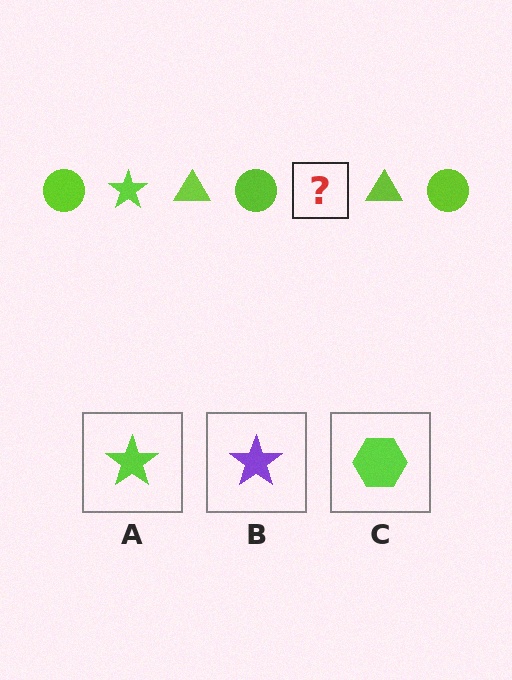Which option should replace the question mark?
Option A.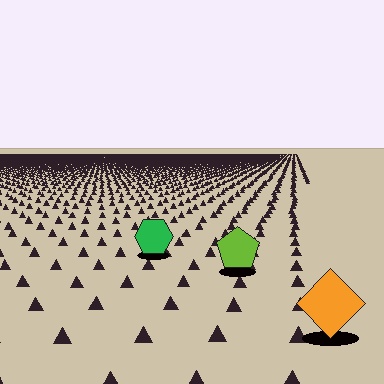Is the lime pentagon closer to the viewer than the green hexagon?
Yes. The lime pentagon is closer — you can tell from the texture gradient: the ground texture is coarser near it.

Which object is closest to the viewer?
The orange diamond is closest. The texture marks near it are larger and more spread out.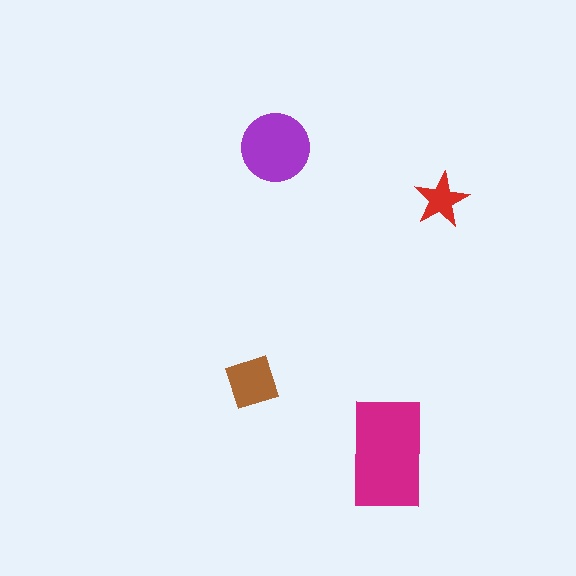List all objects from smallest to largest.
The red star, the brown diamond, the purple circle, the magenta rectangle.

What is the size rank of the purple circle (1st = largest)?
2nd.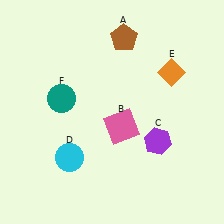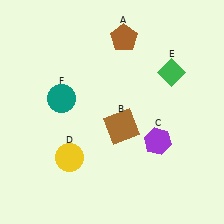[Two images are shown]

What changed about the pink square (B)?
In Image 1, B is pink. In Image 2, it changed to brown.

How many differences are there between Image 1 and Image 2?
There are 3 differences between the two images.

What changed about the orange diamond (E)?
In Image 1, E is orange. In Image 2, it changed to green.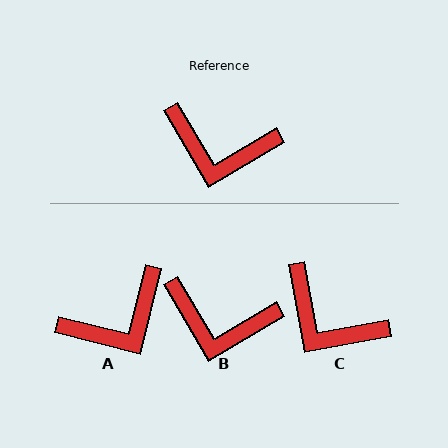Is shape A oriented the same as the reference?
No, it is off by about 46 degrees.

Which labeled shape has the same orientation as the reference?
B.